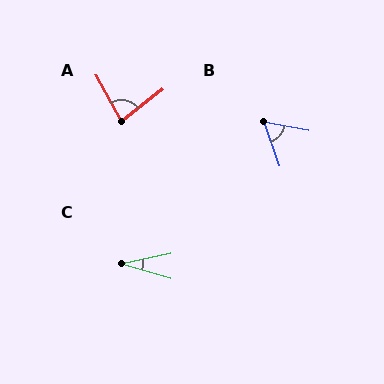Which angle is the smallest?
C, at approximately 28 degrees.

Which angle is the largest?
A, at approximately 81 degrees.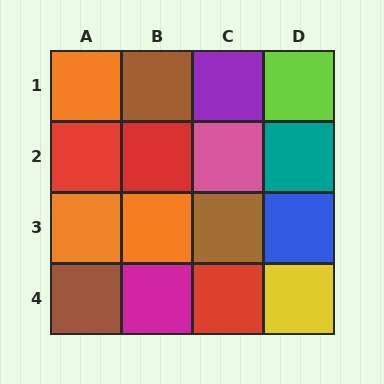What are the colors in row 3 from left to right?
Orange, orange, brown, blue.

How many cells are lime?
1 cell is lime.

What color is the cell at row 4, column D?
Yellow.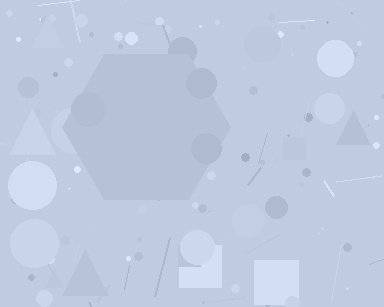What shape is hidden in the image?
A hexagon is hidden in the image.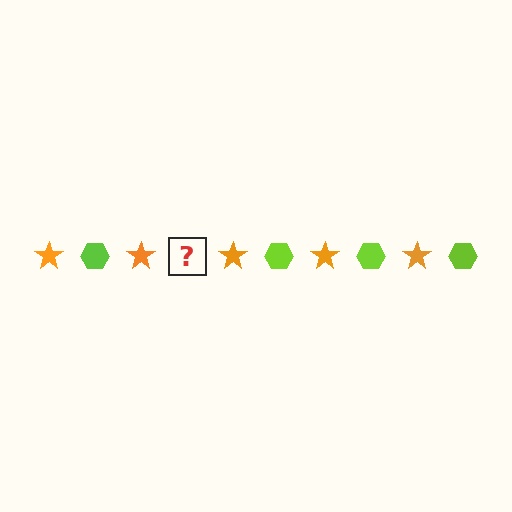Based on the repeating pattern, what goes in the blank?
The blank should be a lime hexagon.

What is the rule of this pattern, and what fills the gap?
The rule is that the pattern alternates between orange star and lime hexagon. The gap should be filled with a lime hexagon.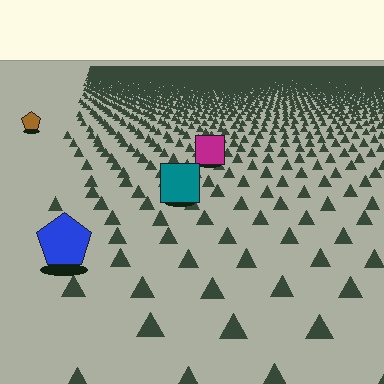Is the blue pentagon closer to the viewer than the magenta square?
Yes. The blue pentagon is closer — you can tell from the texture gradient: the ground texture is coarser near it.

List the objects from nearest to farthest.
From nearest to farthest: the blue pentagon, the teal square, the magenta square, the brown pentagon.